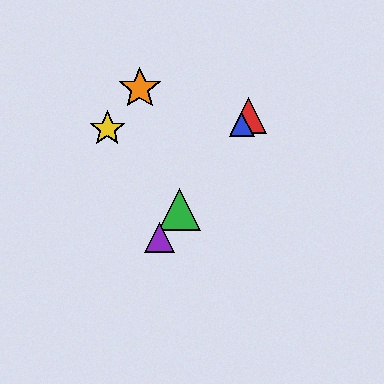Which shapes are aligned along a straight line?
The red triangle, the blue triangle, the green triangle, the purple triangle are aligned along a straight line.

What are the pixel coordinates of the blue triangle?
The blue triangle is at (242, 124).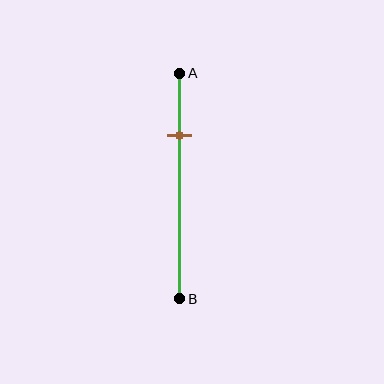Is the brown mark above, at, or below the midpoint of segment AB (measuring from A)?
The brown mark is above the midpoint of segment AB.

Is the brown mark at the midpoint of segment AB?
No, the mark is at about 30% from A, not at the 50% midpoint.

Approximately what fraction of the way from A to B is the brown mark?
The brown mark is approximately 30% of the way from A to B.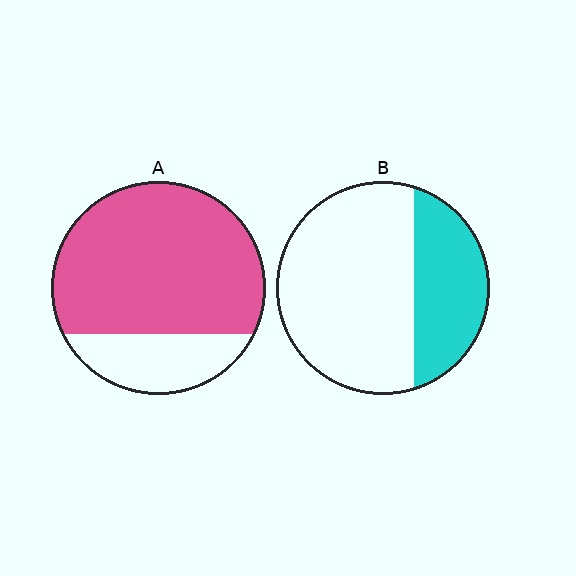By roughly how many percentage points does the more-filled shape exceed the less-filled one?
By roughly 45 percentage points (A over B).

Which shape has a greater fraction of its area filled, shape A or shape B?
Shape A.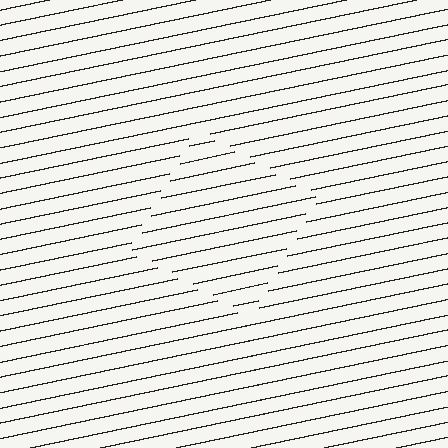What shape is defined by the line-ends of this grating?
An illusory square. The interior of the shape contains the same grating, shifted by half a period — the contour is defined by the phase discontinuity where line-ends from the inner and outer gratings abut.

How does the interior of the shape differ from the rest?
The interior of the shape contains the same grating, shifted by half a period — the contour is defined by the phase discontinuity where line-ends from the inner and outer gratings abut.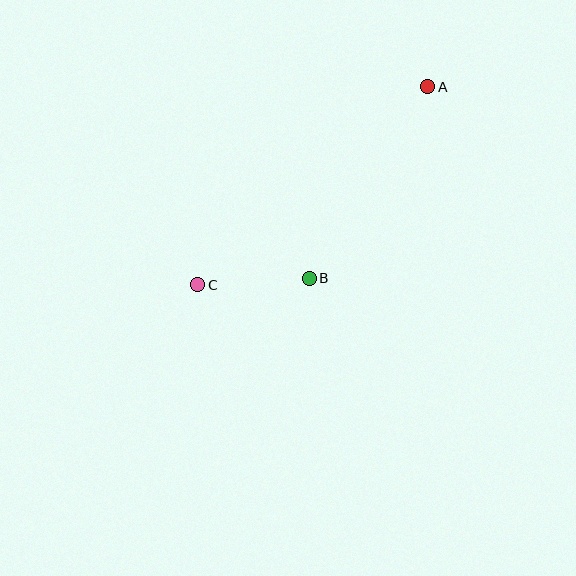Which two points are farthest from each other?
Points A and C are farthest from each other.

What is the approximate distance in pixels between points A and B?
The distance between A and B is approximately 225 pixels.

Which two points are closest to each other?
Points B and C are closest to each other.